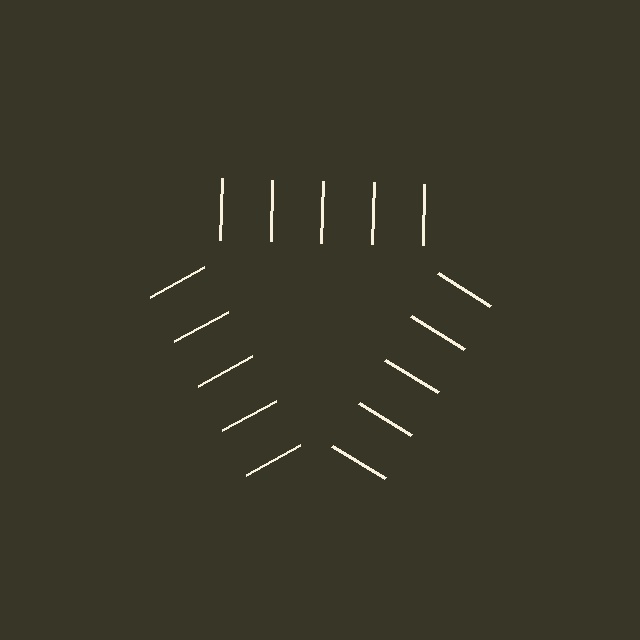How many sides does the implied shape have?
3 sides — the line-ends trace a triangle.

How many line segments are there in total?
15 — 5 along each of the 3 edges.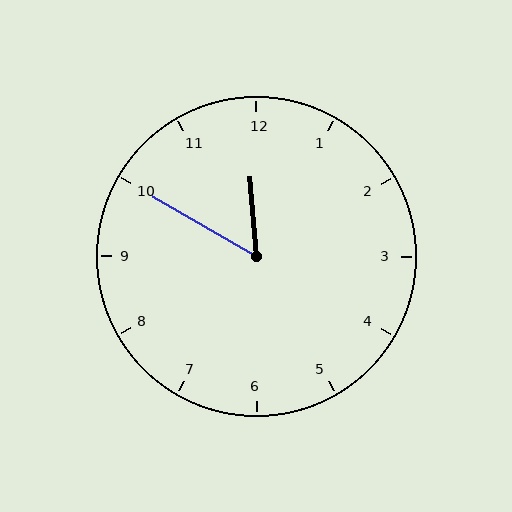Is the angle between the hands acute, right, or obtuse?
It is acute.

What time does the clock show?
11:50.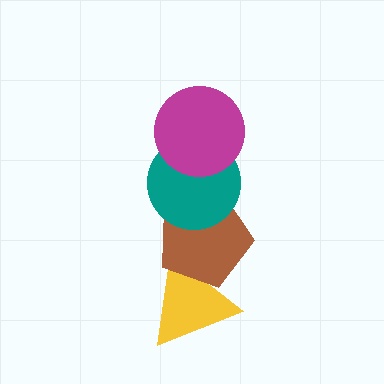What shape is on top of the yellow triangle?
The brown pentagon is on top of the yellow triangle.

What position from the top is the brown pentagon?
The brown pentagon is 3rd from the top.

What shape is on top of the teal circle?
The magenta circle is on top of the teal circle.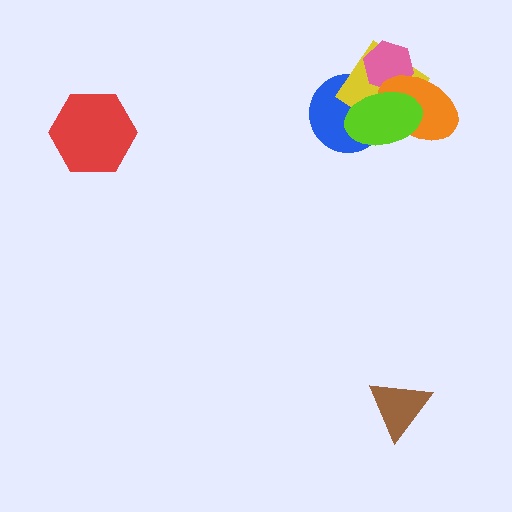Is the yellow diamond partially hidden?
Yes, it is partially covered by another shape.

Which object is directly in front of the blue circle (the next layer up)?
The yellow diamond is directly in front of the blue circle.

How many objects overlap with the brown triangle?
0 objects overlap with the brown triangle.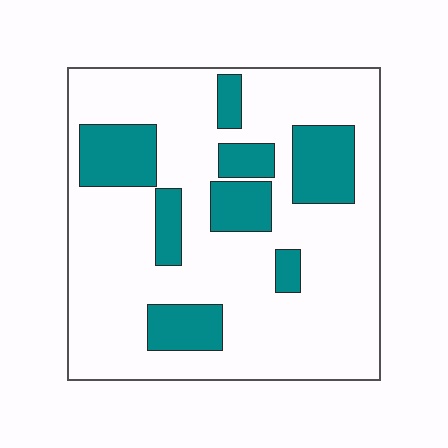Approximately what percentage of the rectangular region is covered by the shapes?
Approximately 25%.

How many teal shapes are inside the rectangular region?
8.